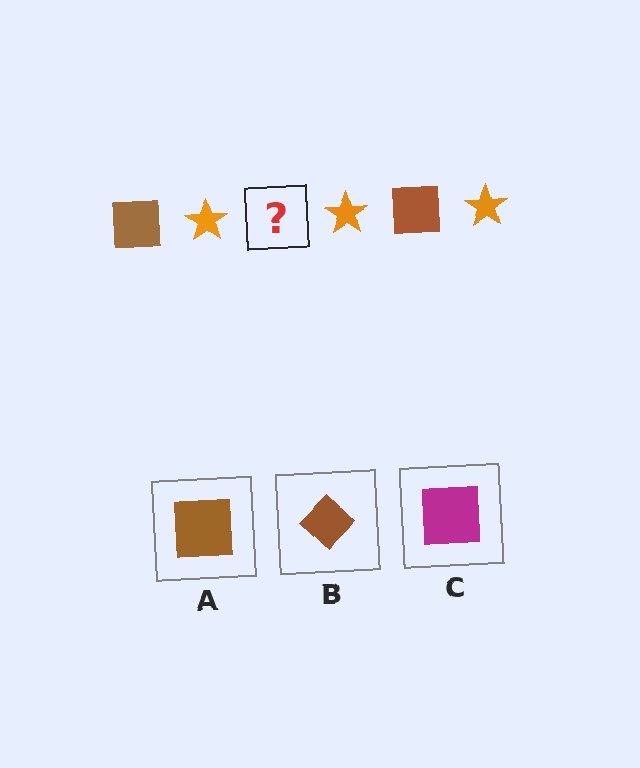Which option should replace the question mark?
Option A.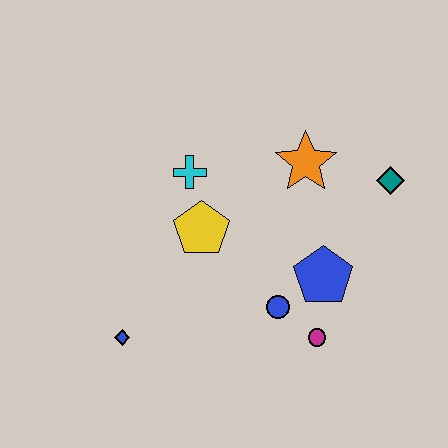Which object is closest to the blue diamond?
The yellow pentagon is closest to the blue diamond.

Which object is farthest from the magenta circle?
The cyan cross is farthest from the magenta circle.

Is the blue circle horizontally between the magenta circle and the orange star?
No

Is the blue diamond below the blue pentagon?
Yes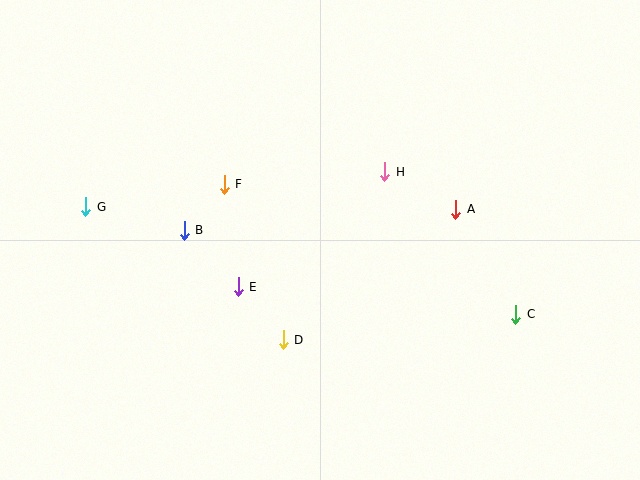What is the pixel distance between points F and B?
The distance between F and B is 61 pixels.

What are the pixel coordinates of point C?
Point C is at (516, 314).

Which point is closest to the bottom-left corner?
Point G is closest to the bottom-left corner.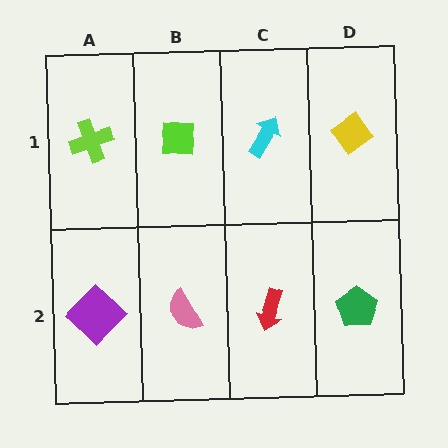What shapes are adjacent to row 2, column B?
A lime square (row 1, column B), a purple diamond (row 2, column A), a red arrow (row 2, column C).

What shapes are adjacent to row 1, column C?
A red arrow (row 2, column C), a lime square (row 1, column B), a yellow diamond (row 1, column D).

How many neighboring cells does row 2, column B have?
3.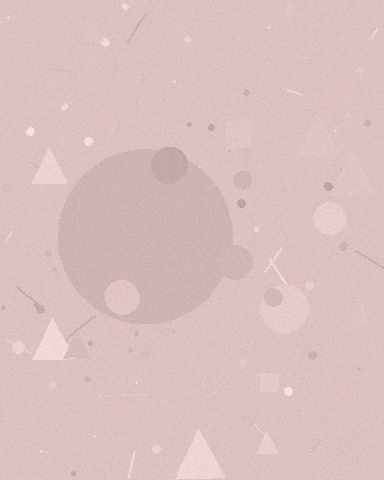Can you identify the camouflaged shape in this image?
The camouflaged shape is a circle.